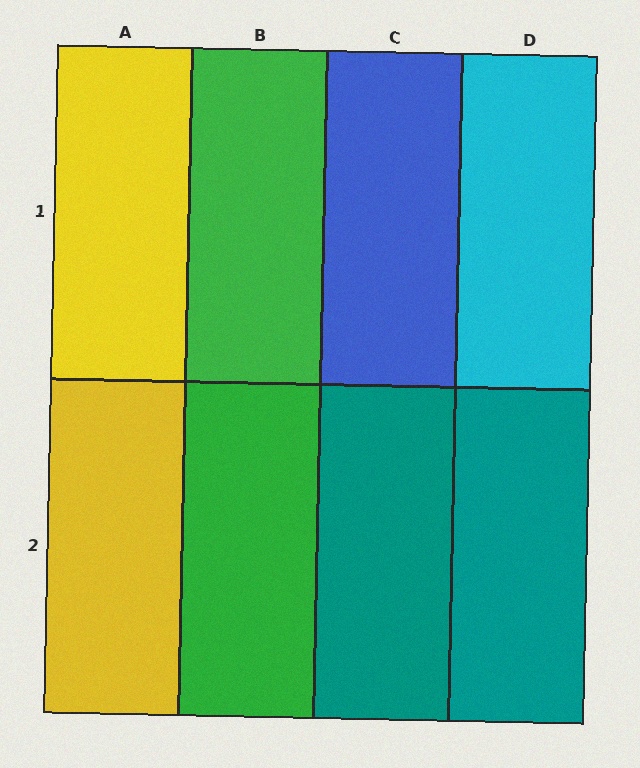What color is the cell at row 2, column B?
Green.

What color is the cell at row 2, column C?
Teal.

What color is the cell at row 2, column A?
Yellow.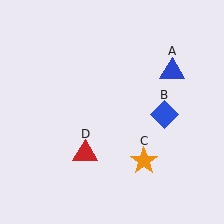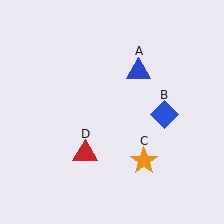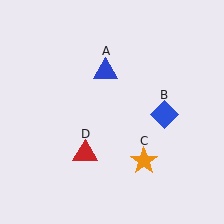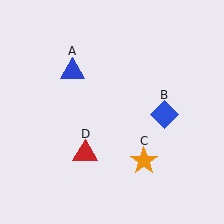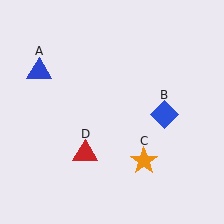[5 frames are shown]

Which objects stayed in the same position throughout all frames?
Blue diamond (object B) and orange star (object C) and red triangle (object D) remained stationary.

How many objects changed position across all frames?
1 object changed position: blue triangle (object A).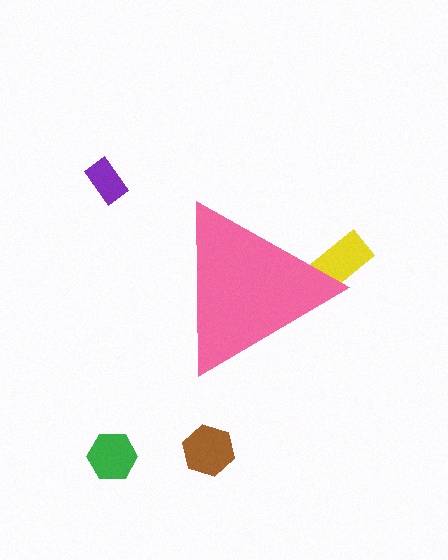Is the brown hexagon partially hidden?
No, the brown hexagon is fully visible.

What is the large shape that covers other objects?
A pink triangle.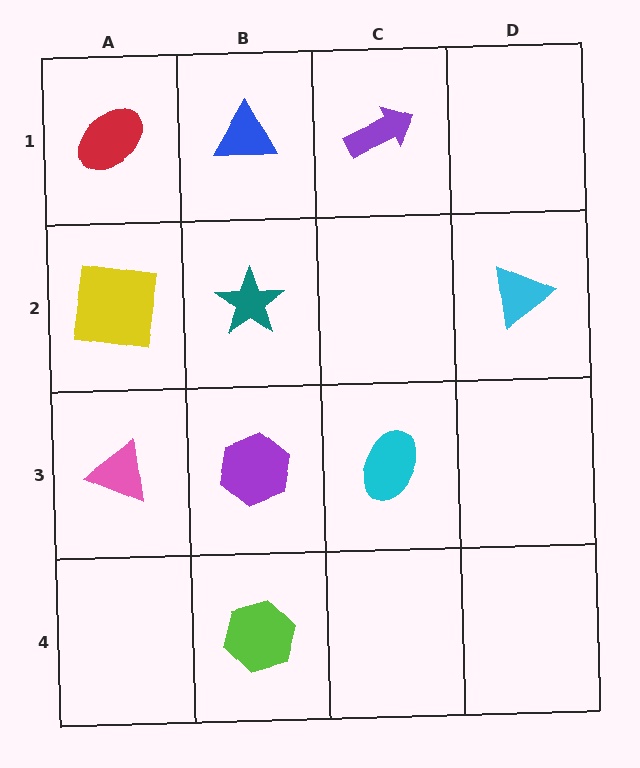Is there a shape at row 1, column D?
No, that cell is empty.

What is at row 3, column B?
A purple hexagon.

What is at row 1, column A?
A red ellipse.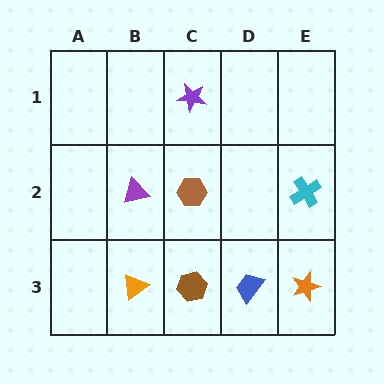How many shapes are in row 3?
4 shapes.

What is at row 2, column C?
A brown hexagon.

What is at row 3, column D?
A blue trapezoid.